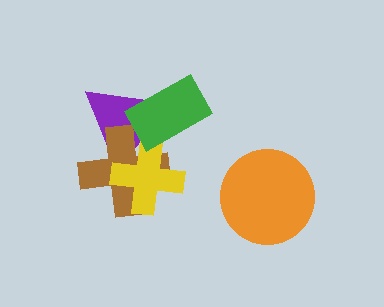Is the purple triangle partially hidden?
Yes, it is partially covered by another shape.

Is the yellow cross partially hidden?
No, no other shape covers it.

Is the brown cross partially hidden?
Yes, it is partially covered by another shape.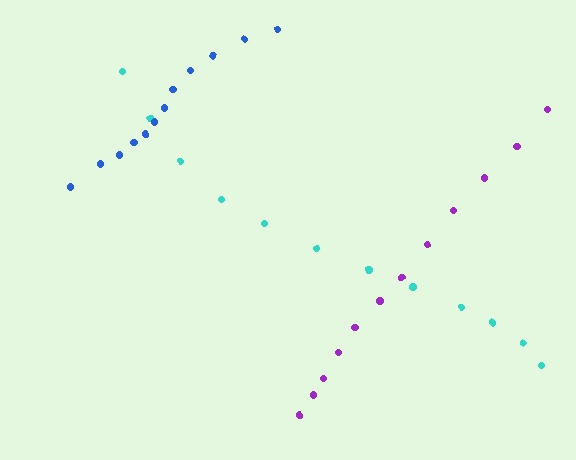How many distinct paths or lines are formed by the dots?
There are 3 distinct paths.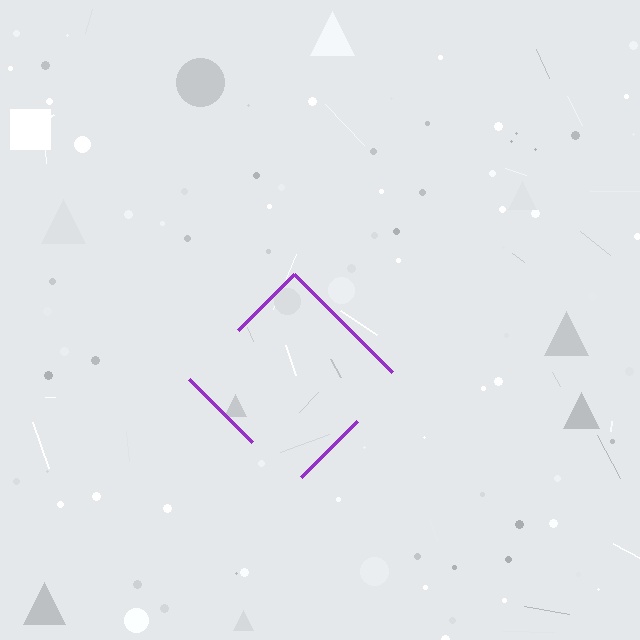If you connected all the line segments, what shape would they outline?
They would outline a diamond.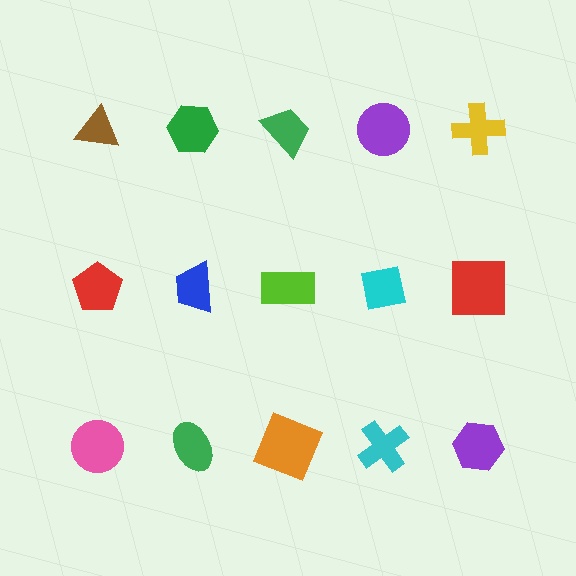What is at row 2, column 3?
A lime rectangle.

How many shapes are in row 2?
5 shapes.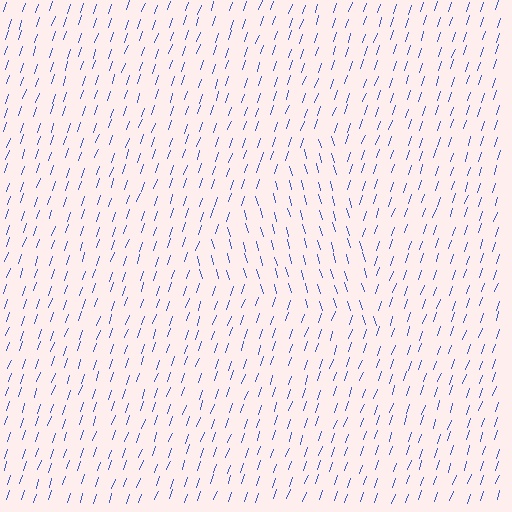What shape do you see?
I see a triangle.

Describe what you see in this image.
The image is filled with small blue line segments. A triangle region in the image has lines oriented differently from the surrounding lines, creating a visible texture boundary.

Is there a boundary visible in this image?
Yes, there is a texture boundary formed by a change in line orientation.